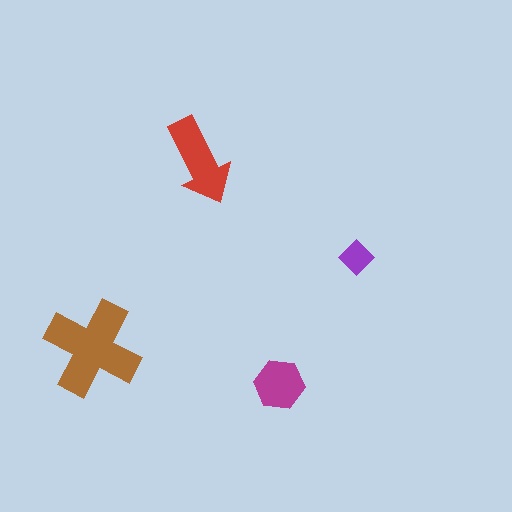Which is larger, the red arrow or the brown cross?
The brown cross.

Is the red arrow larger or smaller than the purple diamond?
Larger.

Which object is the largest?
The brown cross.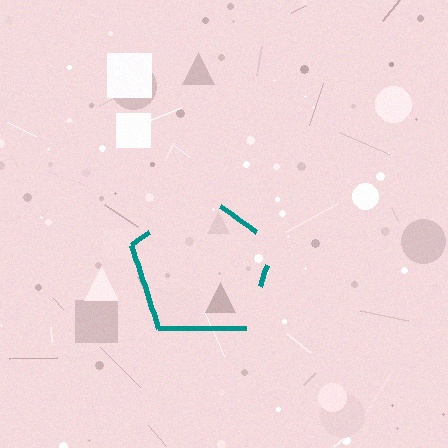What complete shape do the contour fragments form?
The contour fragments form a pentagon.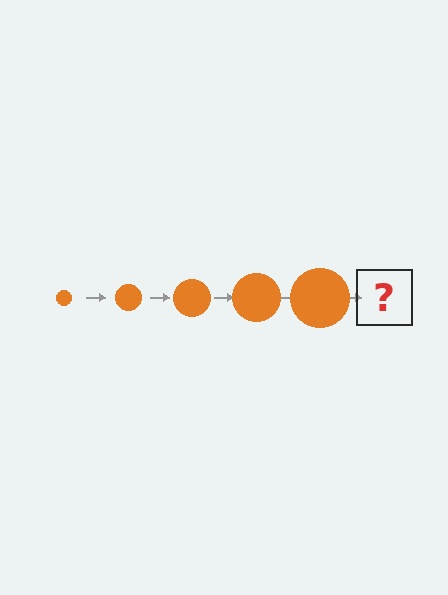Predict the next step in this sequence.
The next step is an orange circle, larger than the previous one.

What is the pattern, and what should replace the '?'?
The pattern is that the circle gets progressively larger each step. The '?' should be an orange circle, larger than the previous one.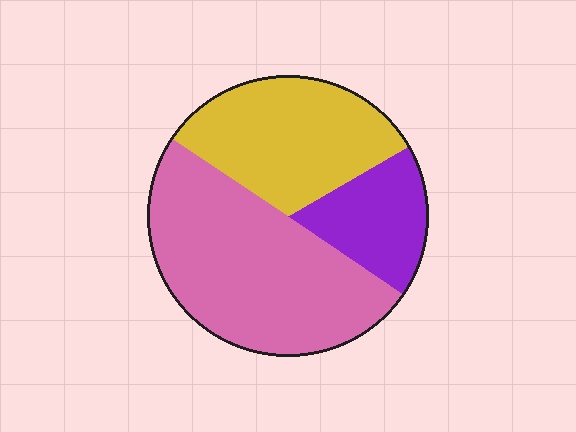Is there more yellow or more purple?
Yellow.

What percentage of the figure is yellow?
Yellow takes up about one third (1/3) of the figure.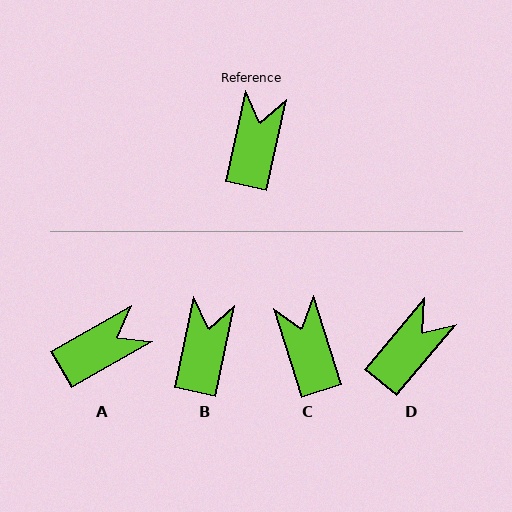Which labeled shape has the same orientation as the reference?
B.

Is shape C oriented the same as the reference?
No, it is off by about 30 degrees.